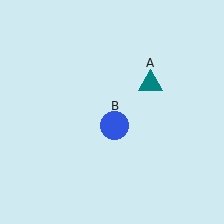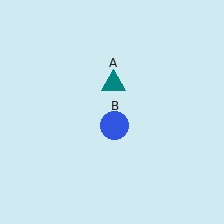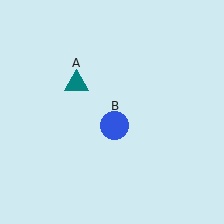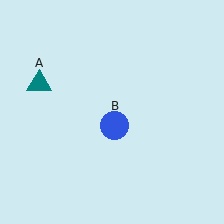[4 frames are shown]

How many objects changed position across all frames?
1 object changed position: teal triangle (object A).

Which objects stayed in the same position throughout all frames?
Blue circle (object B) remained stationary.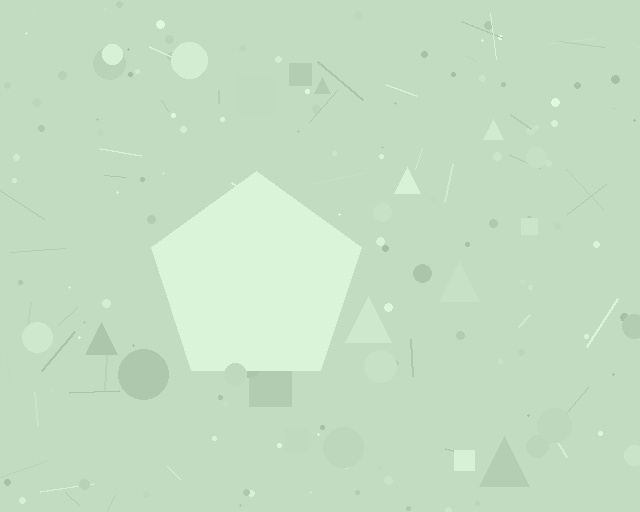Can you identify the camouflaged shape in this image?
The camouflaged shape is a pentagon.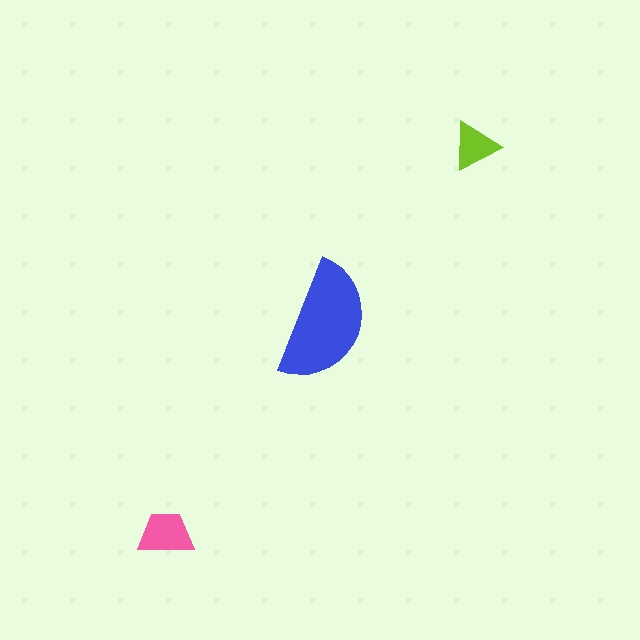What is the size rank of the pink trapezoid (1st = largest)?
2nd.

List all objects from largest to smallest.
The blue semicircle, the pink trapezoid, the lime triangle.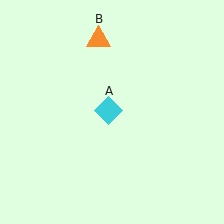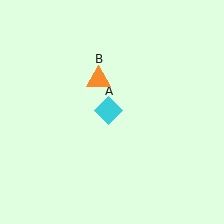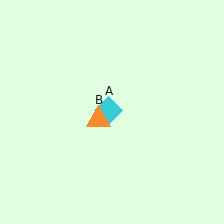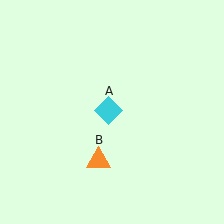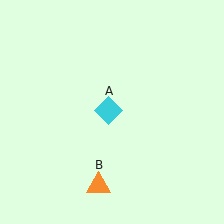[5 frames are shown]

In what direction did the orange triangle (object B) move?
The orange triangle (object B) moved down.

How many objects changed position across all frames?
1 object changed position: orange triangle (object B).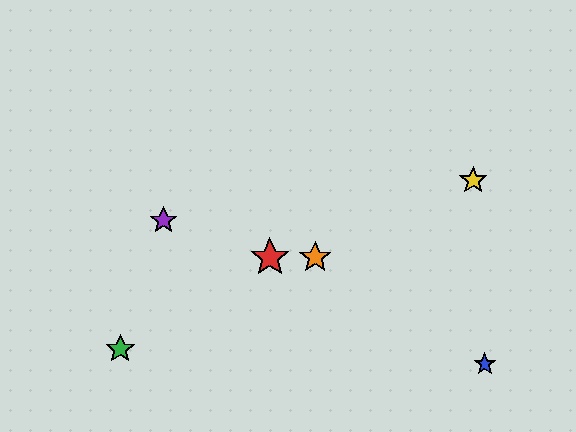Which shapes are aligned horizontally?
The red star, the orange star are aligned horizontally.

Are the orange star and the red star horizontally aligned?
Yes, both are at y≈257.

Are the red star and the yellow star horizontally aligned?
No, the red star is at y≈257 and the yellow star is at y≈180.